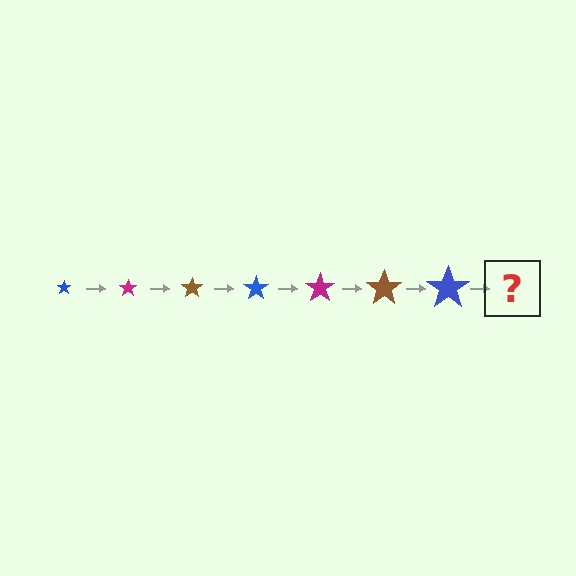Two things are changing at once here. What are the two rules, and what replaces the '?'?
The two rules are that the star grows larger each step and the color cycles through blue, magenta, and brown. The '?' should be a magenta star, larger than the previous one.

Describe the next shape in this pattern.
It should be a magenta star, larger than the previous one.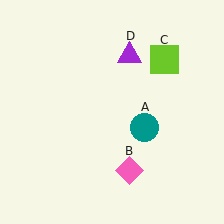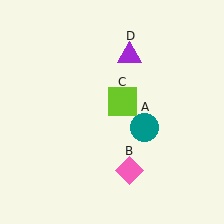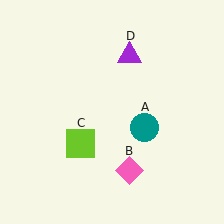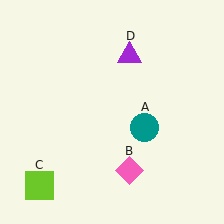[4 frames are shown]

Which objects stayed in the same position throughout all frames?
Teal circle (object A) and pink diamond (object B) and purple triangle (object D) remained stationary.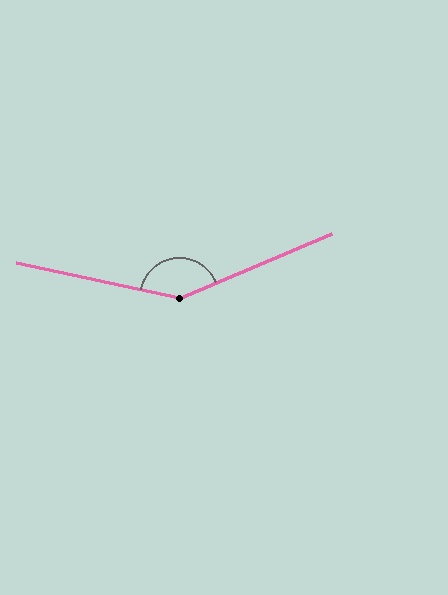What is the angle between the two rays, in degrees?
Approximately 145 degrees.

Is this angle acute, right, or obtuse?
It is obtuse.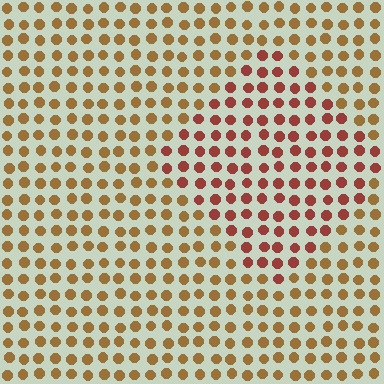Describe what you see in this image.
The image is filled with small brown elements in a uniform arrangement. A diamond-shaped region is visible where the elements are tinted to a slightly different hue, forming a subtle color boundary.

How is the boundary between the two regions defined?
The boundary is defined purely by a slight shift in hue (about 34 degrees). Spacing, size, and orientation are identical on both sides.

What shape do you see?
I see a diamond.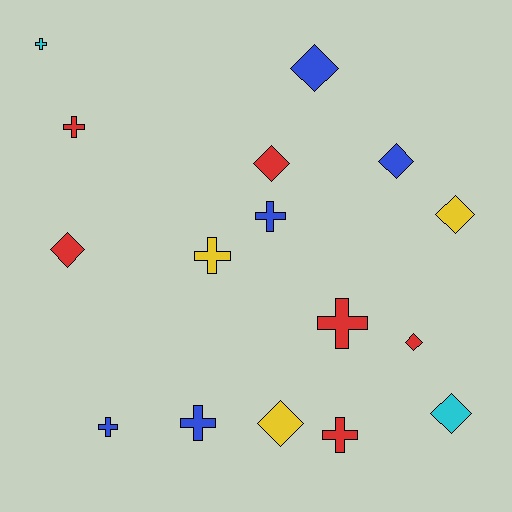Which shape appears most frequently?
Diamond, with 8 objects.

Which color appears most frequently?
Red, with 6 objects.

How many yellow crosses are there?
There is 1 yellow cross.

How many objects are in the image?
There are 16 objects.